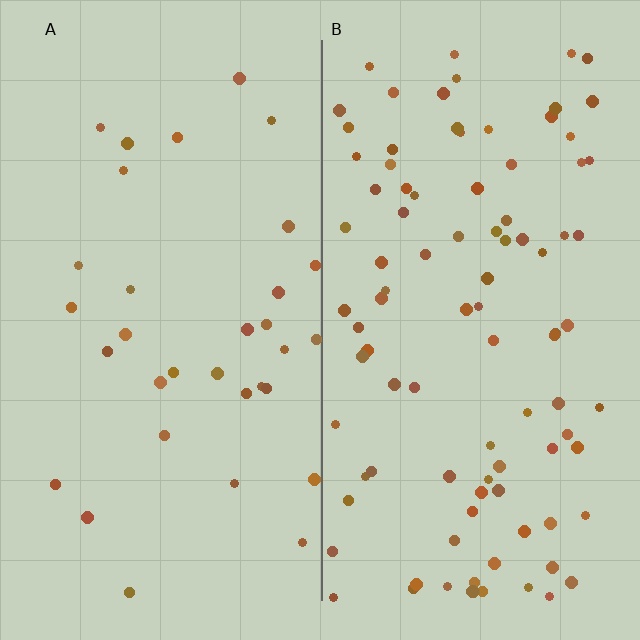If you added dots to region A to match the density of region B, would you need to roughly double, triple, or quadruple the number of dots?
Approximately triple.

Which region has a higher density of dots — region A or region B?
B (the right).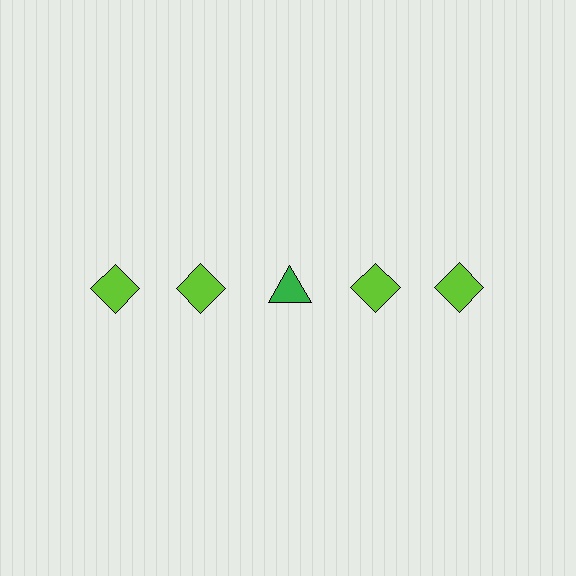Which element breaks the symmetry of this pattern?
The green triangle in the top row, center column breaks the symmetry. All other shapes are lime diamonds.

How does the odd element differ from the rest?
It differs in both color (green instead of lime) and shape (triangle instead of diamond).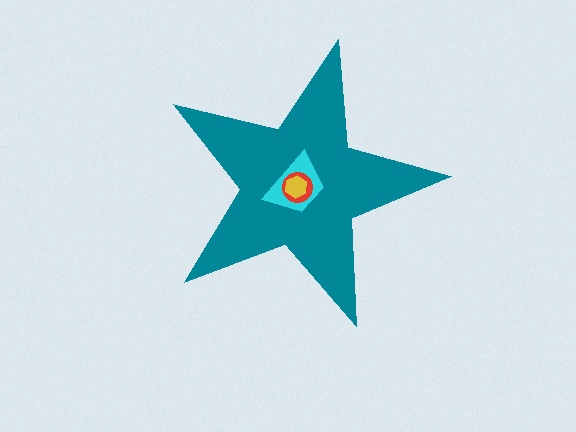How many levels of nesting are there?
4.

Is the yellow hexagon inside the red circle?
Yes.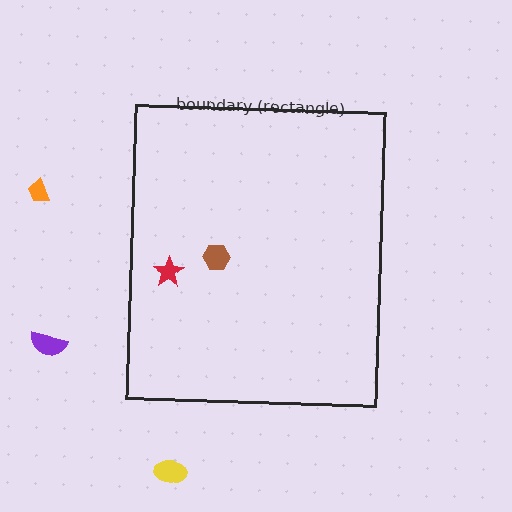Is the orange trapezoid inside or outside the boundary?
Outside.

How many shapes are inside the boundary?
2 inside, 3 outside.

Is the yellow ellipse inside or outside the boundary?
Outside.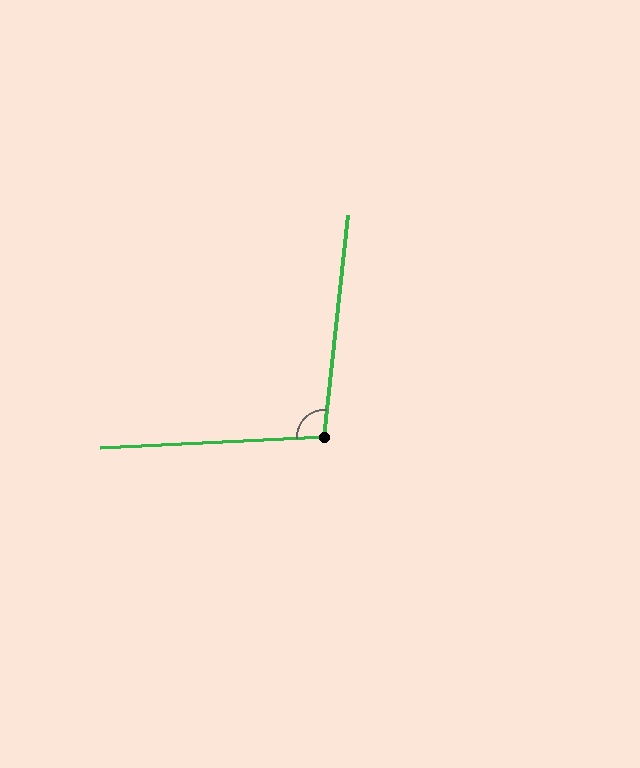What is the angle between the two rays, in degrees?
Approximately 99 degrees.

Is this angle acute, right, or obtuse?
It is obtuse.